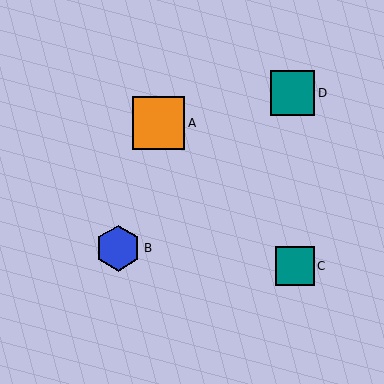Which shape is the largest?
The orange square (labeled A) is the largest.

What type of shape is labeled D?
Shape D is a teal square.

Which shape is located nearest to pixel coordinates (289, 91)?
The teal square (labeled D) at (293, 93) is nearest to that location.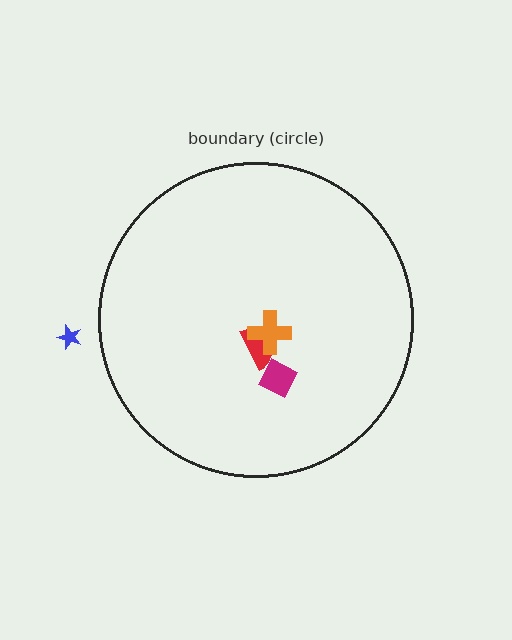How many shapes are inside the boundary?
3 inside, 1 outside.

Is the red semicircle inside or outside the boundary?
Inside.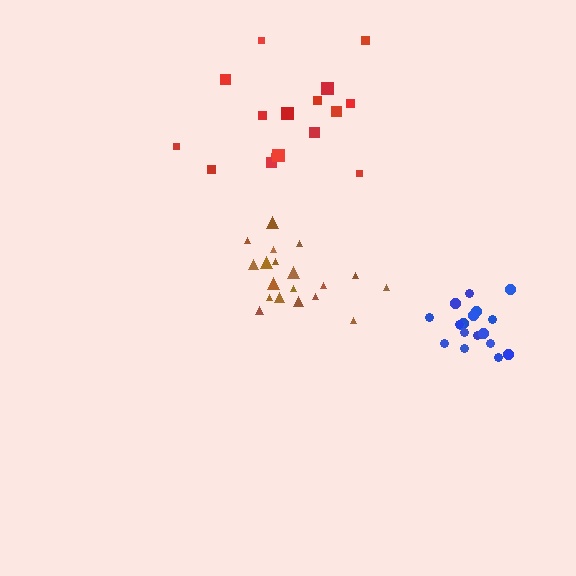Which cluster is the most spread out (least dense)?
Red.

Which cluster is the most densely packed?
Blue.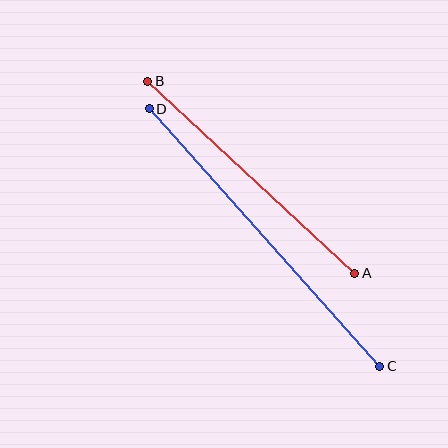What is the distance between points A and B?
The distance is approximately 283 pixels.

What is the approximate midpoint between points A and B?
The midpoint is at approximately (251, 177) pixels.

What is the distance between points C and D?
The distance is approximately 346 pixels.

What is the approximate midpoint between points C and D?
The midpoint is at approximately (265, 238) pixels.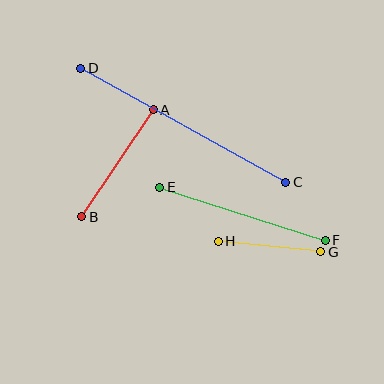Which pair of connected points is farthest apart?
Points C and D are farthest apart.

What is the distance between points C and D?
The distance is approximately 235 pixels.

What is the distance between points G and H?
The distance is approximately 103 pixels.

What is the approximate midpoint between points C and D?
The midpoint is at approximately (183, 125) pixels.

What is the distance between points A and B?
The distance is approximately 129 pixels.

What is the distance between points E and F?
The distance is approximately 174 pixels.